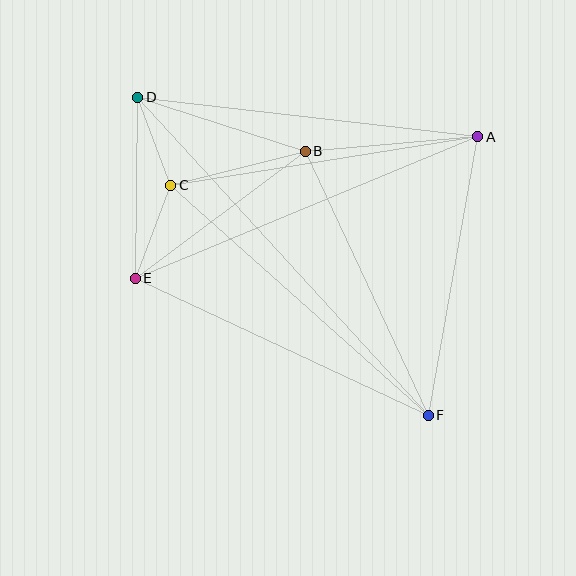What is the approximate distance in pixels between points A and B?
The distance between A and B is approximately 173 pixels.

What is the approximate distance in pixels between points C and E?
The distance between C and E is approximately 99 pixels.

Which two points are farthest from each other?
Points D and F are farthest from each other.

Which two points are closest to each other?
Points C and D are closest to each other.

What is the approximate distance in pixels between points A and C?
The distance between A and C is approximately 311 pixels.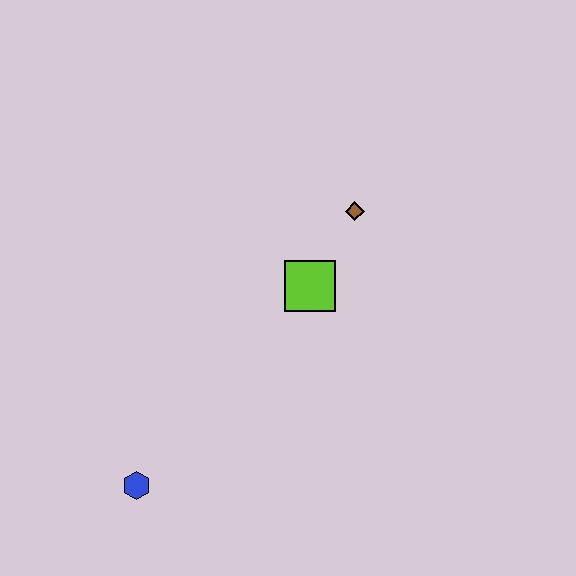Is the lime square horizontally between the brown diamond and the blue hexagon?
Yes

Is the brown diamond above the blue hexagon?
Yes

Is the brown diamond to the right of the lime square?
Yes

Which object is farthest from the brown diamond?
The blue hexagon is farthest from the brown diamond.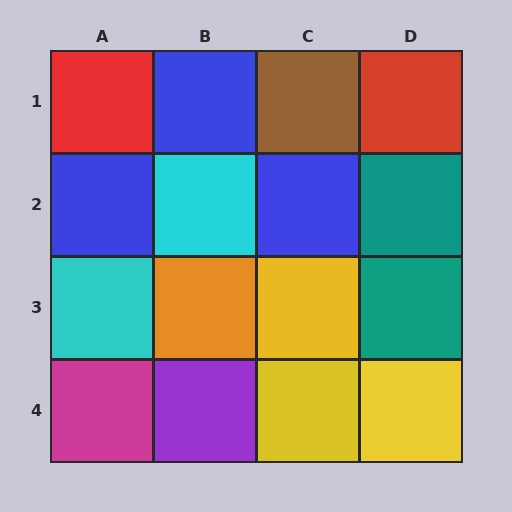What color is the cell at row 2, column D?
Teal.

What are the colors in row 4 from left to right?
Magenta, purple, yellow, yellow.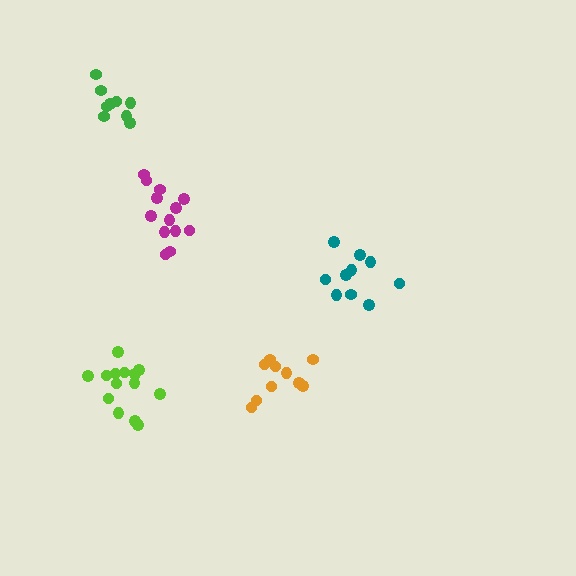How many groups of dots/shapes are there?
There are 5 groups.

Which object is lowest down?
The lime cluster is bottommost.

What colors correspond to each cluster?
The clusters are colored: lime, magenta, teal, orange, green.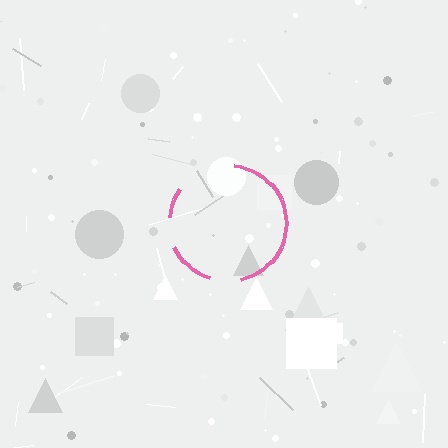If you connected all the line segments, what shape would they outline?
They would outline a circle.